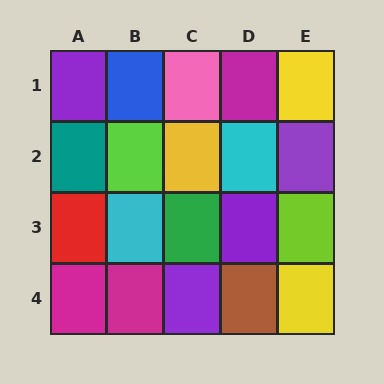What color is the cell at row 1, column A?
Purple.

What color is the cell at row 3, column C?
Green.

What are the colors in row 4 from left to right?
Magenta, magenta, purple, brown, yellow.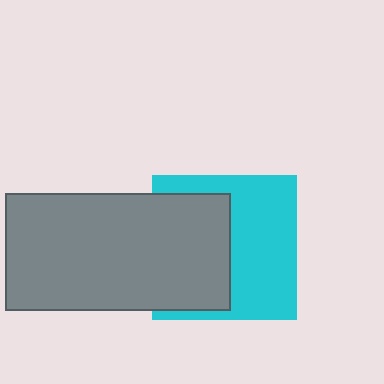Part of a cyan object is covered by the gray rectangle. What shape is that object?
It is a square.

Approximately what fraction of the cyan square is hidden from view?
Roughly 45% of the cyan square is hidden behind the gray rectangle.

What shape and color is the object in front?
The object in front is a gray rectangle.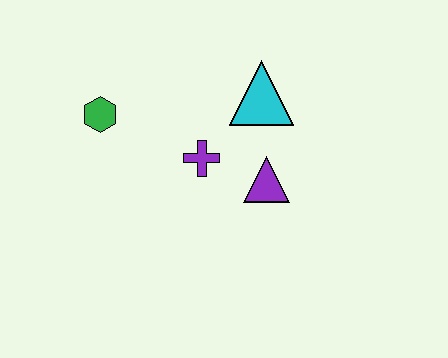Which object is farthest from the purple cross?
The green hexagon is farthest from the purple cross.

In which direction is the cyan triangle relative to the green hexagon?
The cyan triangle is to the right of the green hexagon.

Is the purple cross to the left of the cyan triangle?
Yes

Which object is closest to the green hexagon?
The purple cross is closest to the green hexagon.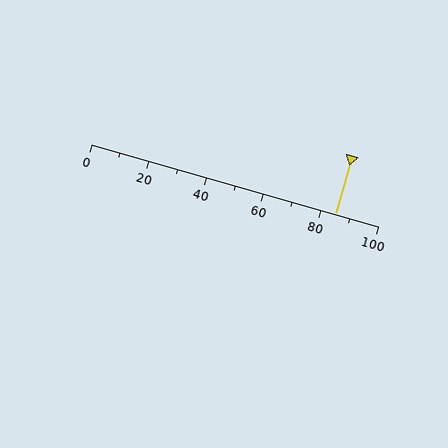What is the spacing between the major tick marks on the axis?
The major ticks are spaced 20 apart.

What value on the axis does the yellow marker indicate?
The marker indicates approximately 85.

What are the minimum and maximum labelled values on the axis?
The axis runs from 0 to 100.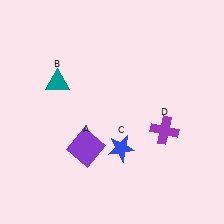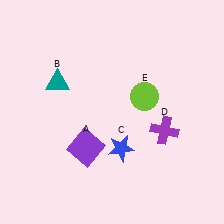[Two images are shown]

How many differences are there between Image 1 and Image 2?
There is 1 difference between the two images.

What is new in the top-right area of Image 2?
A lime circle (E) was added in the top-right area of Image 2.